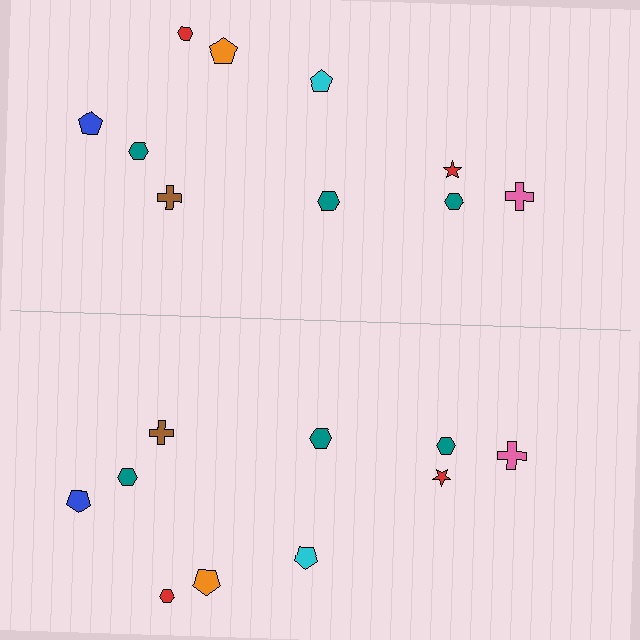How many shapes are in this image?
There are 20 shapes in this image.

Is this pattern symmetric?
Yes, this pattern has bilateral (reflection) symmetry.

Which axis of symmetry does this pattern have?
The pattern has a horizontal axis of symmetry running through the center of the image.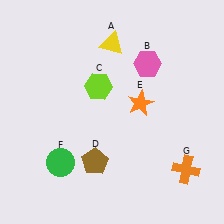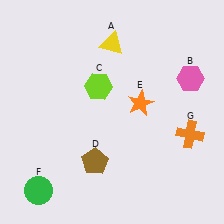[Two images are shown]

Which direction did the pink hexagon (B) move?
The pink hexagon (B) moved right.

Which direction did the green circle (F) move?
The green circle (F) moved down.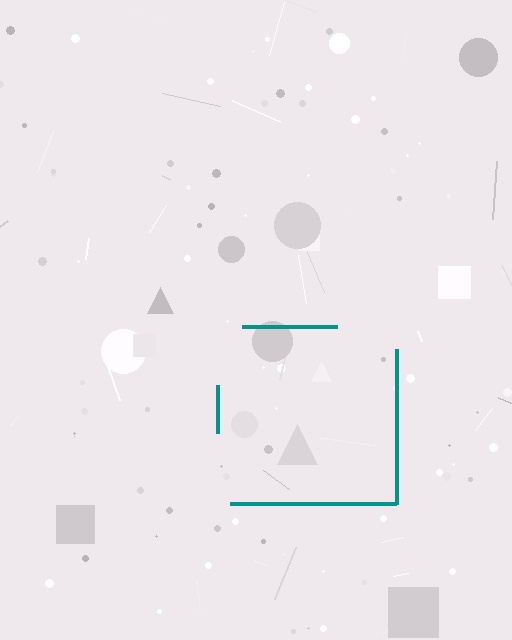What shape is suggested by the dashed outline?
The dashed outline suggests a square.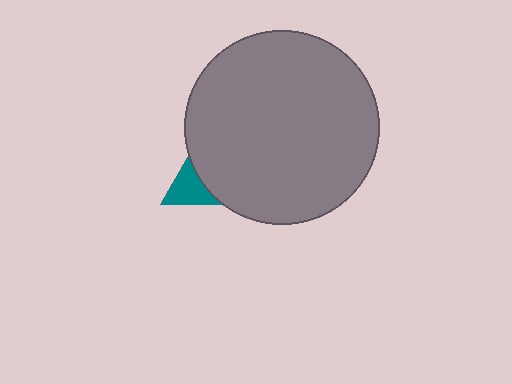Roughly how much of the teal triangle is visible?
A small part of it is visible (roughly 31%).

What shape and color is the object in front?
The object in front is a gray circle.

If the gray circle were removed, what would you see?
You would see the complete teal triangle.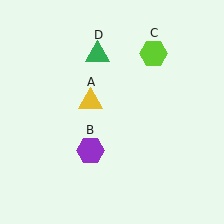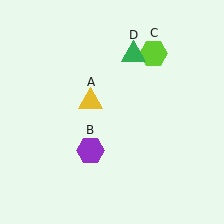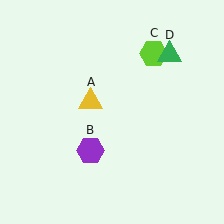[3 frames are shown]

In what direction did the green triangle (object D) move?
The green triangle (object D) moved right.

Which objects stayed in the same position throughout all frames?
Yellow triangle (object A) and purple hexagon (object B) and lime hexagon (object C) remained stationary.